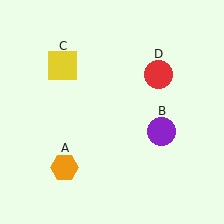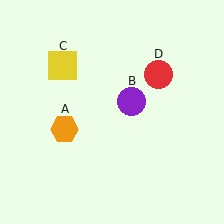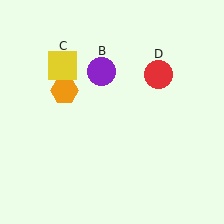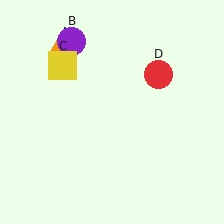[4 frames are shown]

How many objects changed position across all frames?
2 objects changed position: orange hexagon (object A), purple circle (object B).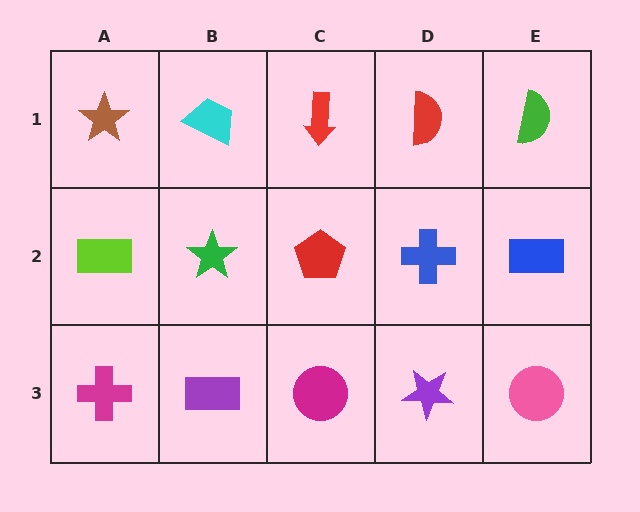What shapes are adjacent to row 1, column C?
A red pentagon (row 2, column C), a cyan trapezoid (row 1, column B), a red semicircle (row 1, column D).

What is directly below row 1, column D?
A blue cross.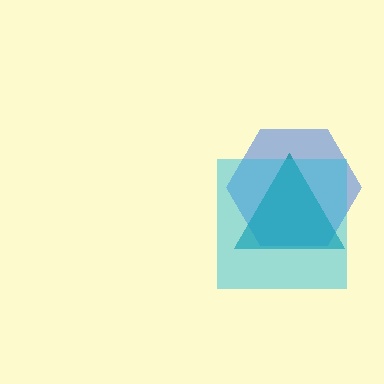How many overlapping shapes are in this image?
There are 3 overlapping shapes in the image.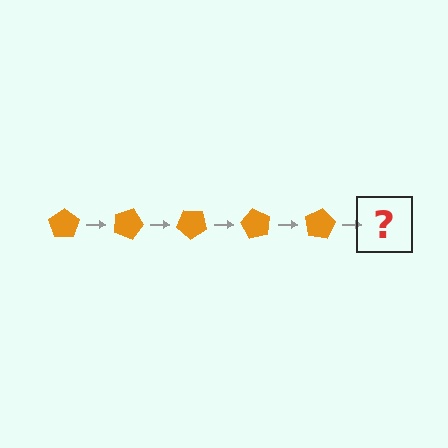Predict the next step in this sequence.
The next step is an orange pentagon rotated 100 degrees.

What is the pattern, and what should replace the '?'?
The pattern is that the pentagon rotates 20 degrees each step. The '?' should be an orange pentagon rotated 100 degrees.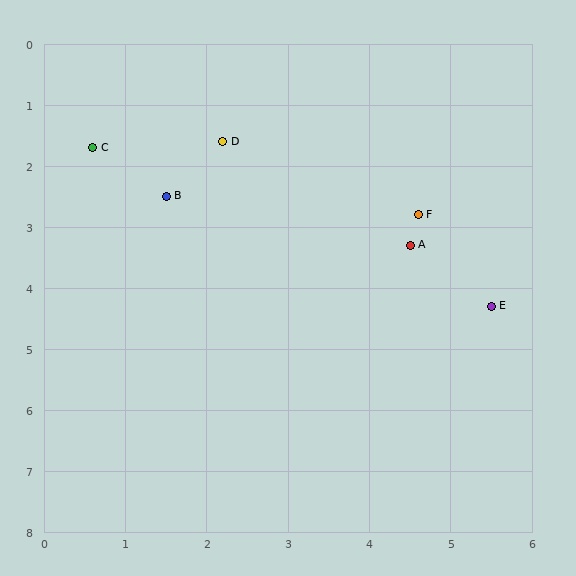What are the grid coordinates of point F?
Point F is at approximately (4.6, 2.8).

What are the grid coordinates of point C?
Point C is at approximately (0.6, 1.7).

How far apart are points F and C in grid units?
Points F and C are about 4.1 grid units apart.